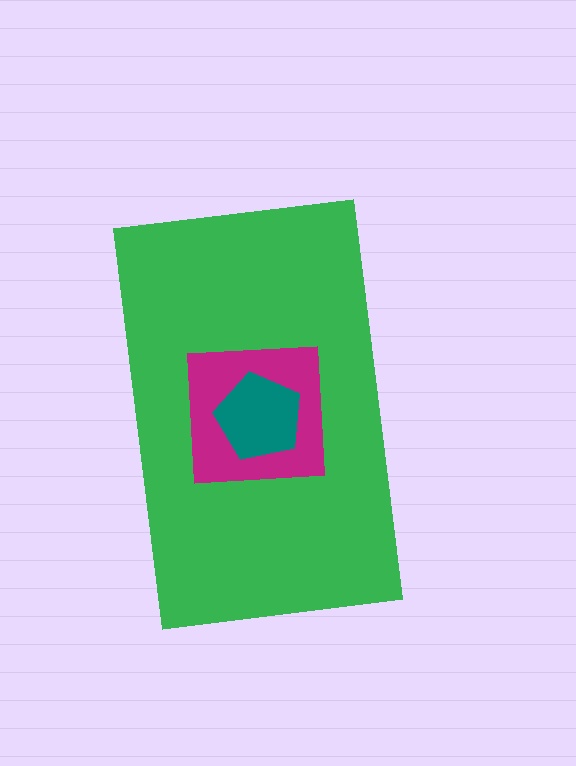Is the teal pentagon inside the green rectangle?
Yes.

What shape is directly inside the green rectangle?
The magenta square.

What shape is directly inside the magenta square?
The teal pentagon.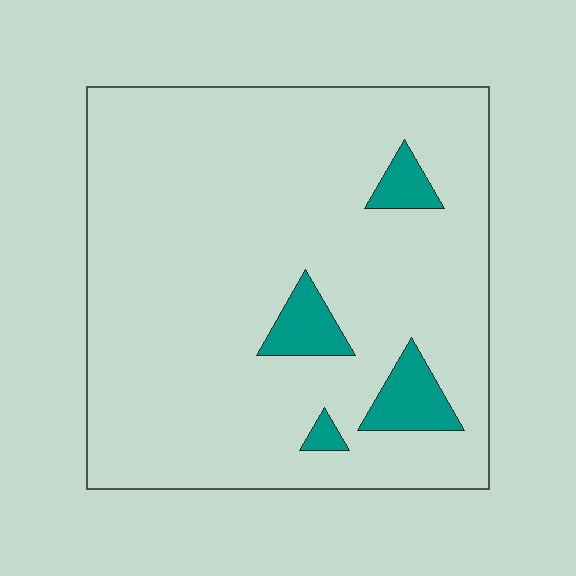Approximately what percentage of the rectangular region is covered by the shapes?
Approximately 10%.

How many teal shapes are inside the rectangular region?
4.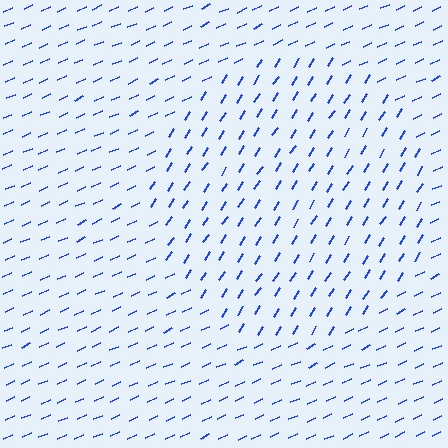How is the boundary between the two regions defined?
The boundary is defined purely by a change in line orientation (approximately 32 degrees difference). All lines are the same color and thickness.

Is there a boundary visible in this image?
Yes, there is a texture boundary formed by a change in line orientation.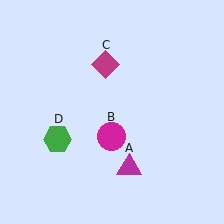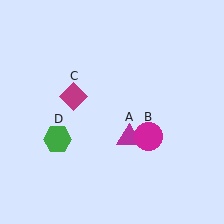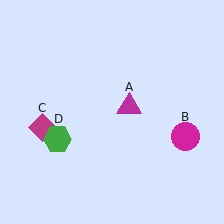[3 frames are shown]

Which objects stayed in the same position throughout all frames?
Green hexagon (object D) remained stationary.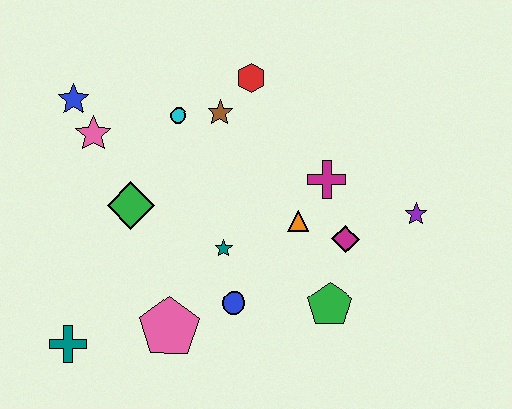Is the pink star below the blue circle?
No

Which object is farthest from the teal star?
The blue star is farthest from the teal star.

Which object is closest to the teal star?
The blue circle is closest to the teal star.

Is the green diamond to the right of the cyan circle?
No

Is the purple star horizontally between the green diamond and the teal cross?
No